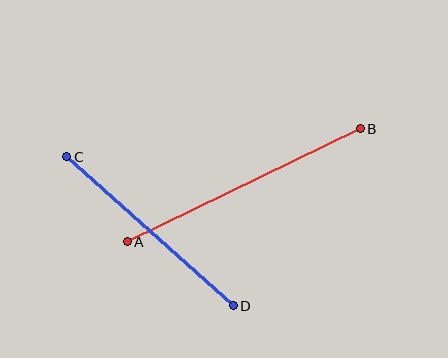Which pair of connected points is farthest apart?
Points A and B are farthest apart.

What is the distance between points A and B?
The distance is approximately 259 pixels.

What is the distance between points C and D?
The distance is approximately 224 pixels.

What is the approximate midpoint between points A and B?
The midpoint is at approximately (244, 185) pixels.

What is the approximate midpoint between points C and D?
The midpoint is at approximately (150, 231) pixels.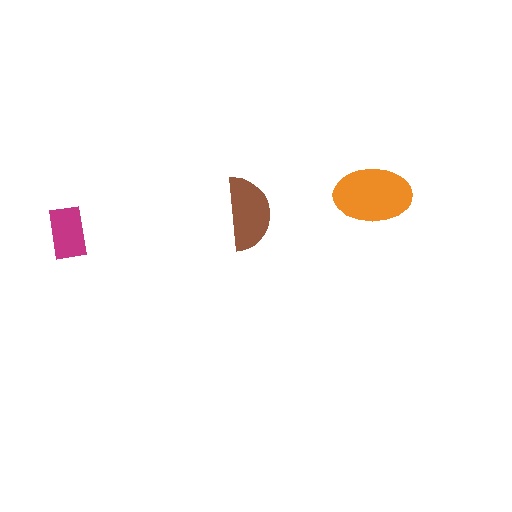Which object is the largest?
The orange ellipse.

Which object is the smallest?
The magenta rectangle.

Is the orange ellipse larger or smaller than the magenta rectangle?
Larger.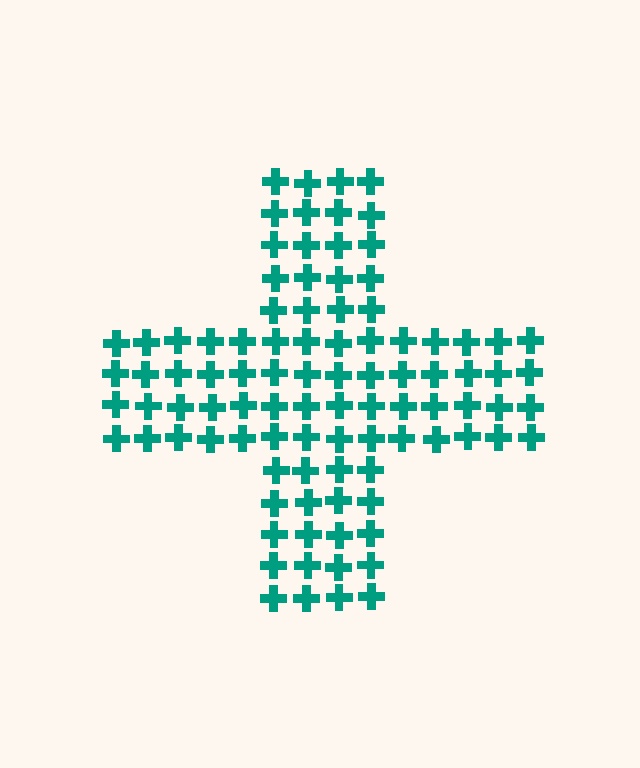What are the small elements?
The small elements are crosses.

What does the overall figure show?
The overall figure shows a cross.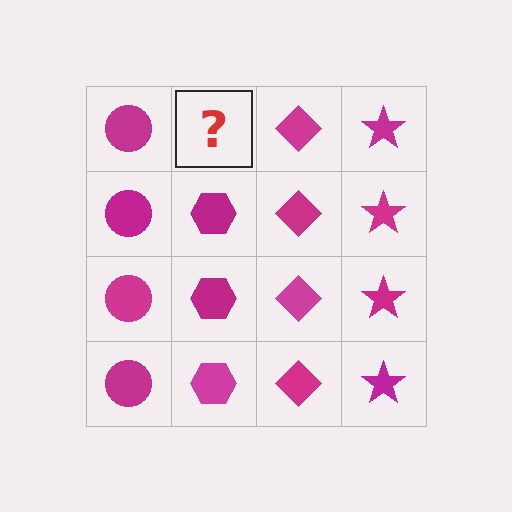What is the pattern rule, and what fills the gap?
The rule is that each column has a consistent shape. The gap should be filled with a magenta hexagon.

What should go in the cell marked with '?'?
The missing cell should contain a magenta hexagon.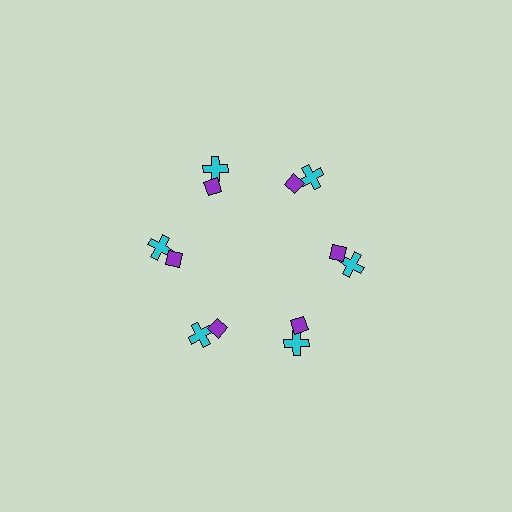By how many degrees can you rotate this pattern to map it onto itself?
The pattern maps onto itself every 60 degrees of rotation.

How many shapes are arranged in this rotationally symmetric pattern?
There are 12 shapes, arranged in 6 groups of 2.